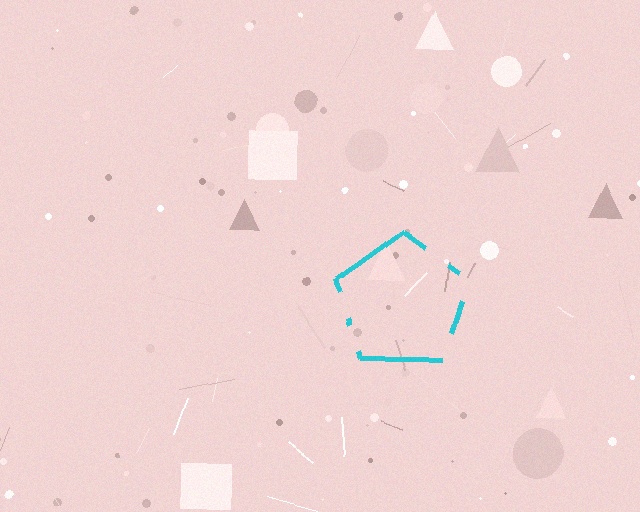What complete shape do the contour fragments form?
The contour fragments form a pentagon.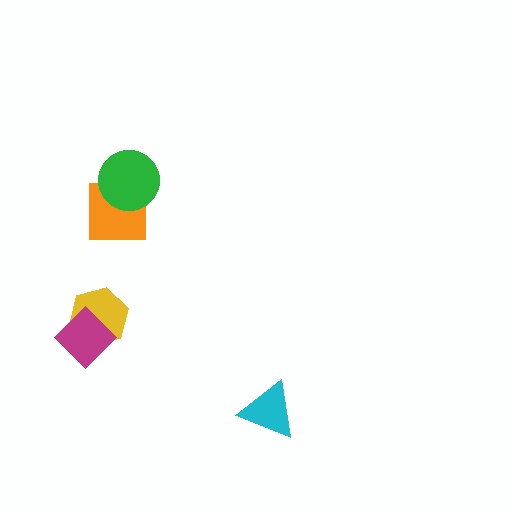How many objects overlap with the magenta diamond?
1 object overlaps with the magenta diamond.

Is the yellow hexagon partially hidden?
Yes, it is partially covered by another shape.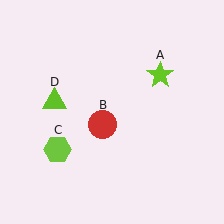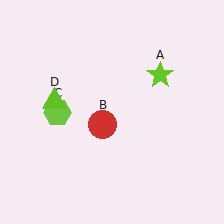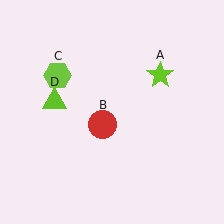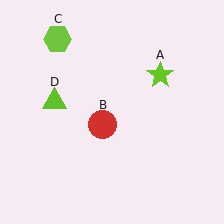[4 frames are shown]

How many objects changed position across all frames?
1 object changed position: lime hexagon (object C).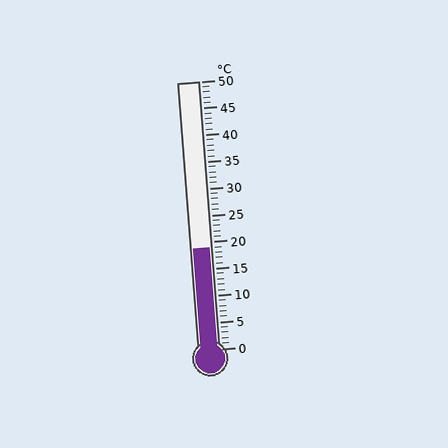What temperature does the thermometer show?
The thermometer shows approximately 19°C.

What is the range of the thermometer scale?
The thermometer scale ranges from 0°C to 50°C.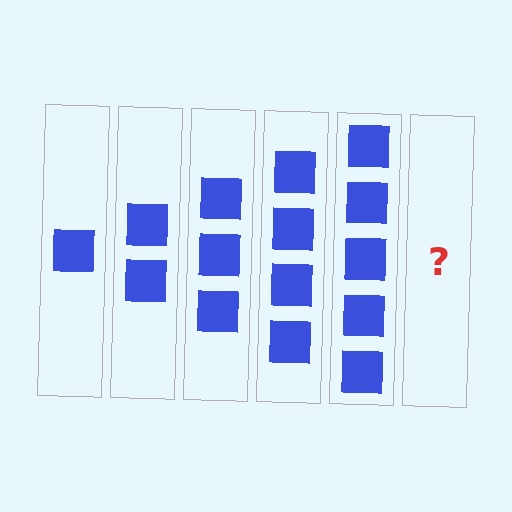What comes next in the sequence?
The next element should be 6 squares.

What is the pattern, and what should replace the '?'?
The pattern is that each step adds one more square. The '?' should be 6 squares.